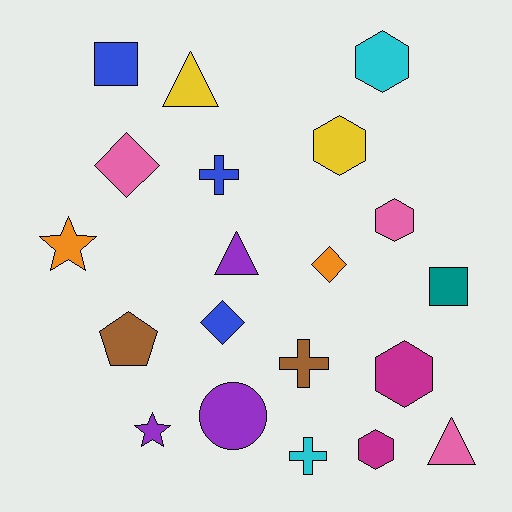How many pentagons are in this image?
There is 1 pentagon.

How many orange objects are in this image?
There are 2 orange objects.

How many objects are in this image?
There are 20 objects.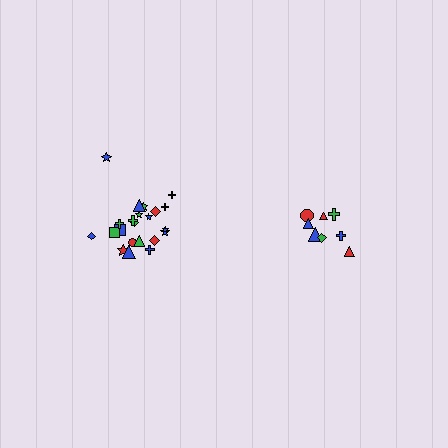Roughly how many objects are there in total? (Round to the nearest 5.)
Roughly 30 objects in total.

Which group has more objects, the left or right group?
The left group.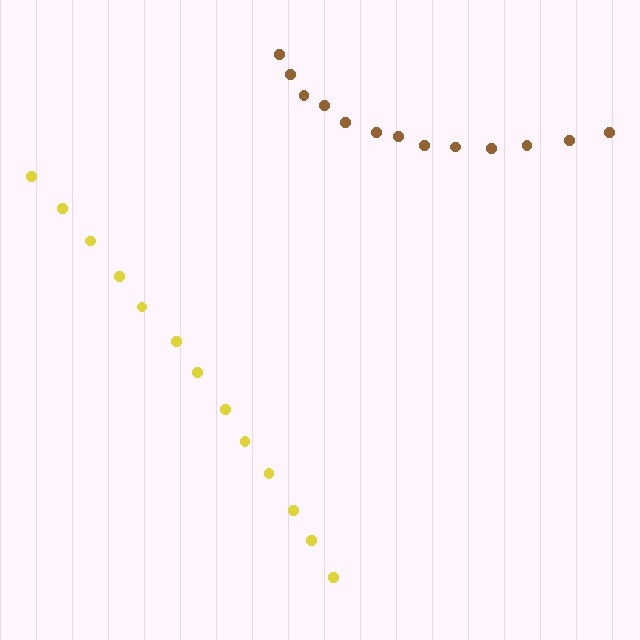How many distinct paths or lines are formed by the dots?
There are 2 distinct paths.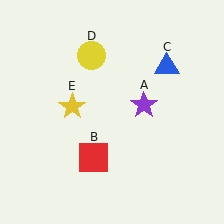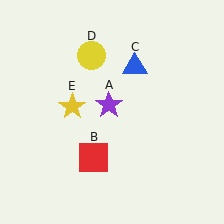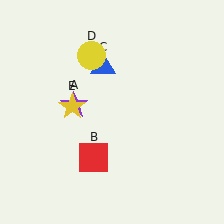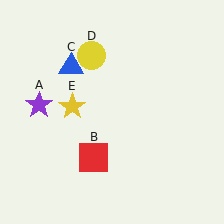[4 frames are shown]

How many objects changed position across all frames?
2 objects changed position: purple star (object A), blue triangle (object C).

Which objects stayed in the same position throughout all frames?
Red square (object B) and yellow circle (object D) and yellow star (object E) remained stationary.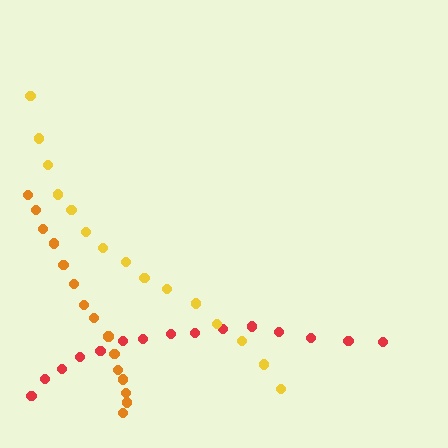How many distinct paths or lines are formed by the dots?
There are 3 distinct paths.